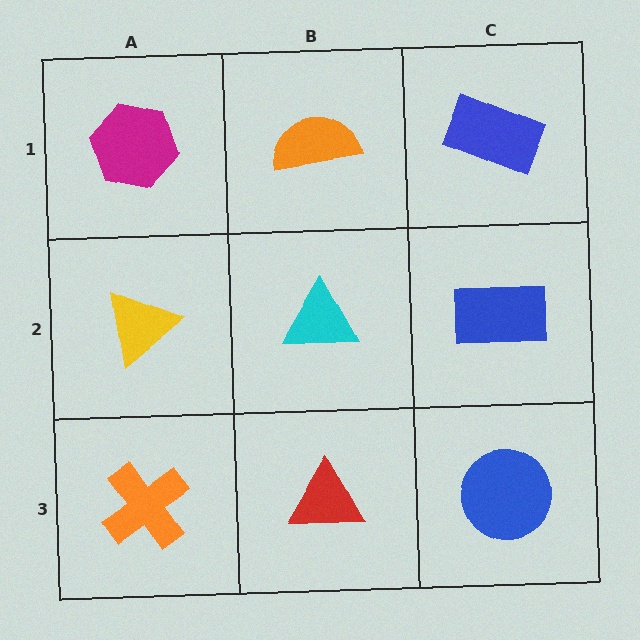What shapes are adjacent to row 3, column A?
A yellow triangle (row 2, column A), a red triangle (row 3, column B).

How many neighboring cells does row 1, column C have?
2.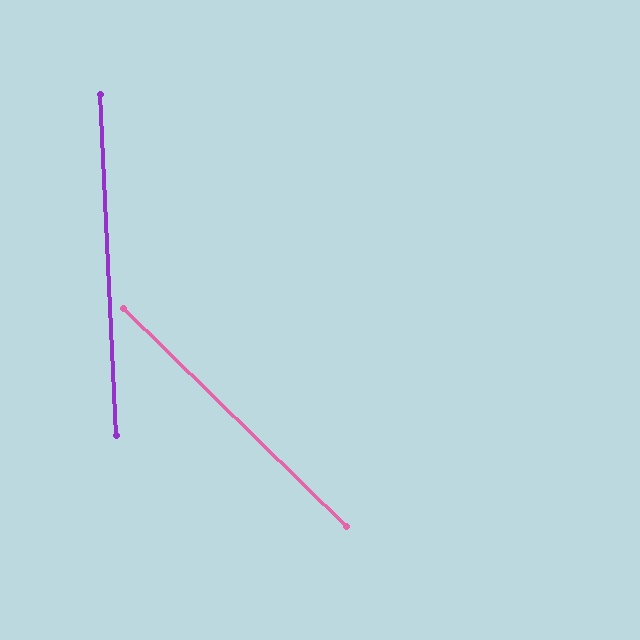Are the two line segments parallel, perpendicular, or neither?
Neither parallel nor perpendicular — they differ by about 43°.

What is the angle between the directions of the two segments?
Approximately 43 degrees.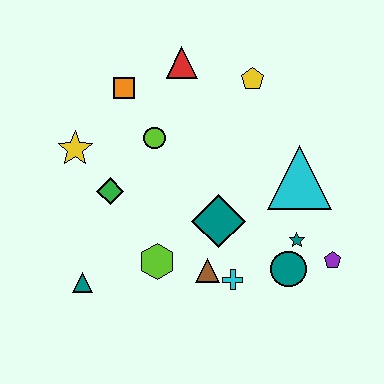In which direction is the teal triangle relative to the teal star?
The teal triangle is to the left of the teal star.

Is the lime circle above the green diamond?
Yes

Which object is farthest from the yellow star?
The purple pentagon is farthest from the yellow star.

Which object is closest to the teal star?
The teal circle is closest to the teal star.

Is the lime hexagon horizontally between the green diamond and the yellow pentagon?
Yes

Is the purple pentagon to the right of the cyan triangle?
Yes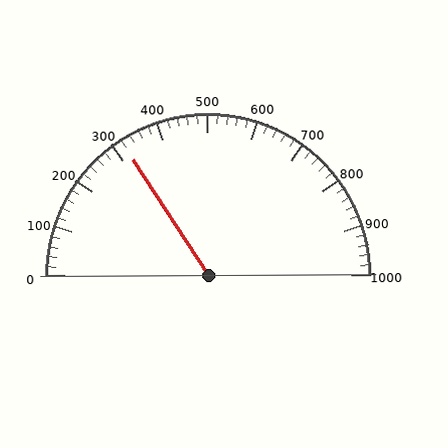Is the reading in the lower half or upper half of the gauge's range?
The reading is in the lower half of the range (0 to 1000).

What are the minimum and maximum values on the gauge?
The gauge ranges from 0 to 1000.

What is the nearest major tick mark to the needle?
The nearest major tick mark is 300.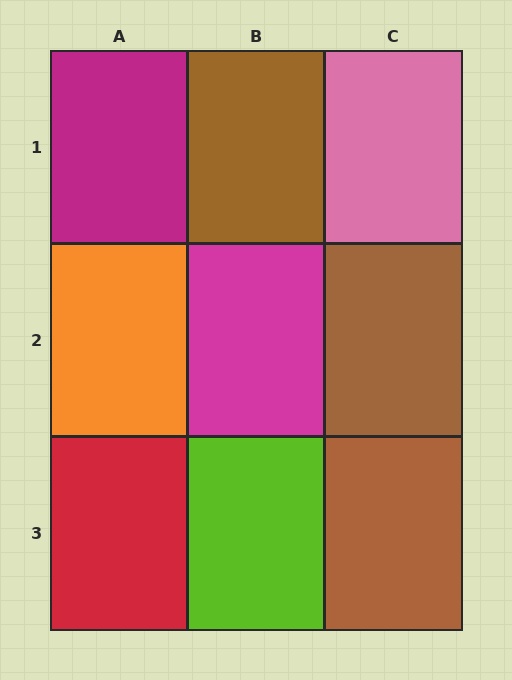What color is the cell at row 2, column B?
Magenta.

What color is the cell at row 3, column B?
Lime.